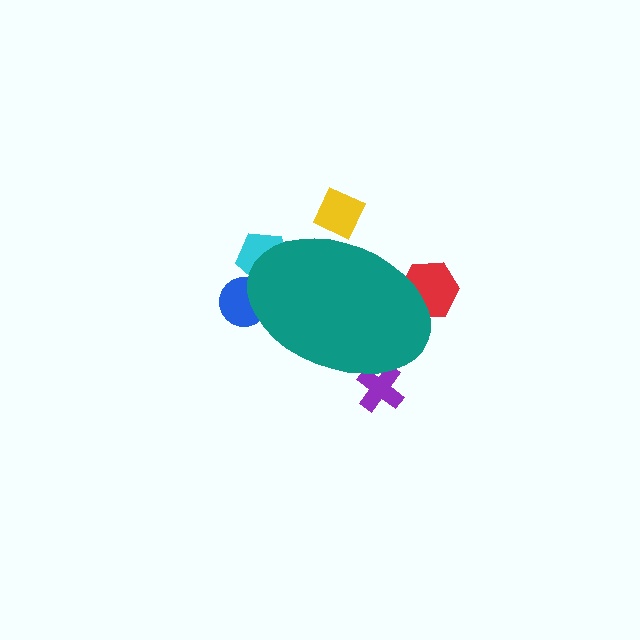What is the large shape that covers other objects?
A teal ellipse.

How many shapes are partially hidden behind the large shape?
5 shapes are partially hidden.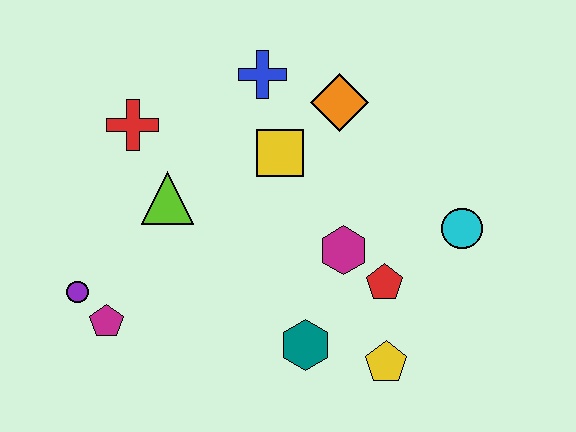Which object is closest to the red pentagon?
The magenta hexagon is closest to the red pentagon.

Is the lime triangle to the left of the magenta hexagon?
Yes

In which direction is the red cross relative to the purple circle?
The red cross is above the purple circle.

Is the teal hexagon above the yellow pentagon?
Yes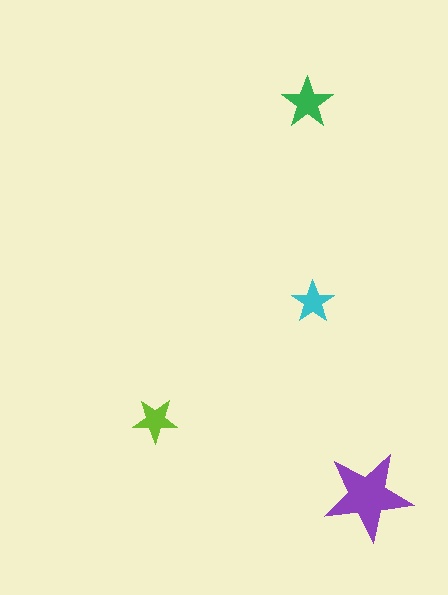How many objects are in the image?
There are 4 objects in the image.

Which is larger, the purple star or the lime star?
The purple one.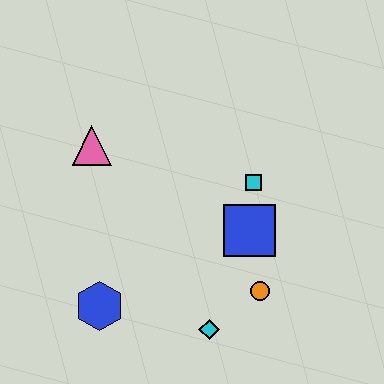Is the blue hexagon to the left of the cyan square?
Yes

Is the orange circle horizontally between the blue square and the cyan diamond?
No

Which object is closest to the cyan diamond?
The orange circle is closest to the cyan diamond.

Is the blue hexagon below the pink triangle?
Yes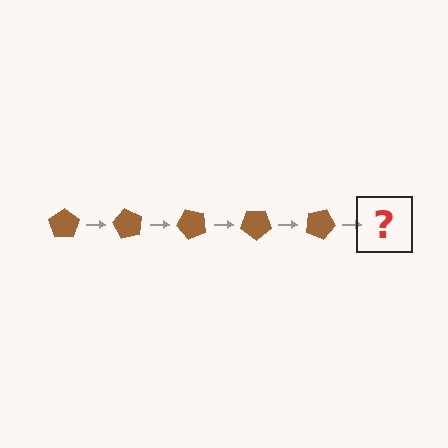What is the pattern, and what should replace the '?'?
The pattern is that the pentagon rotates 60 degrees each step. The '?' should be a brown pentagon rotated 300 degrees.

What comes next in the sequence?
The next element should be a brown pentagon rotated 300 degrees.